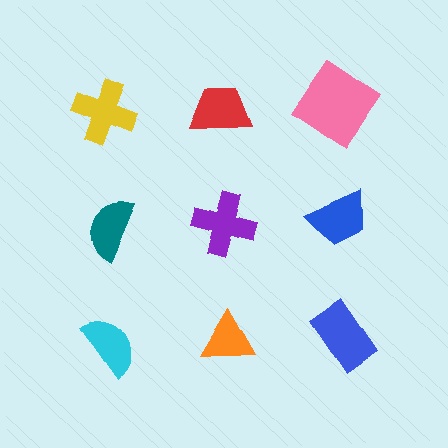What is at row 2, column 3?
A blue trapezoid.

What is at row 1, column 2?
A red trapezoid.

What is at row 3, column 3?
A blue rectangle.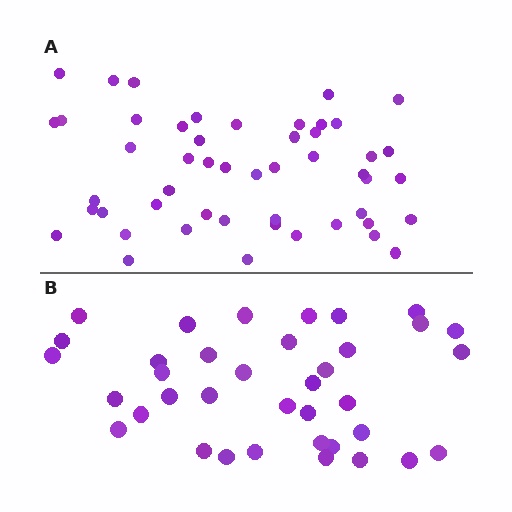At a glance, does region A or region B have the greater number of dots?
Region A (the top region) has more dots.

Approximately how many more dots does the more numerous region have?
Region A has approximately 15 more dots than region B.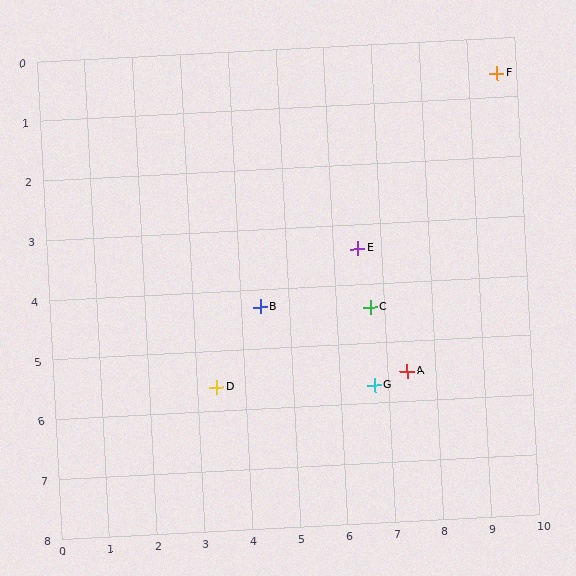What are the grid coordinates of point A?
Point A is at approximately (7.4, 5.5).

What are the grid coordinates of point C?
Point C is at approximately (6.7, 4.4).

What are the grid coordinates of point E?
Point E is at approximately (6.5, 3.4).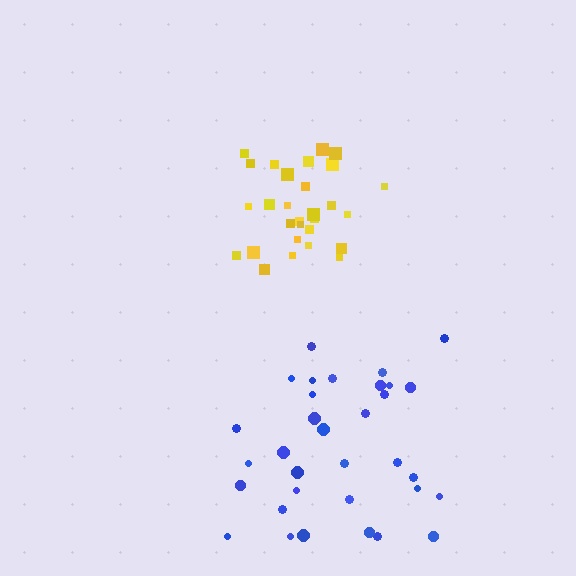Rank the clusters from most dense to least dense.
yellow, blue.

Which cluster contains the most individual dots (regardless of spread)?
Blue (33).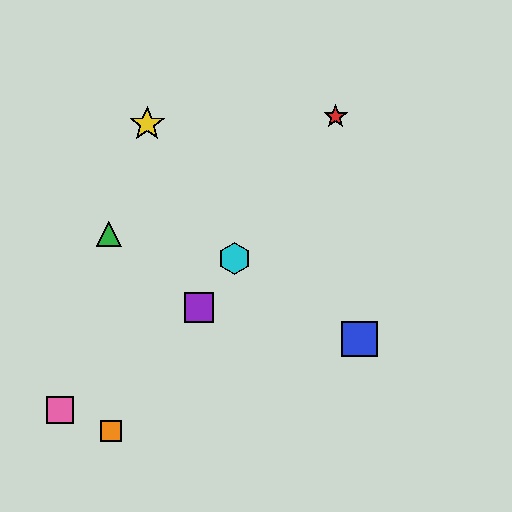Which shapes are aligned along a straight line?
The red star, the purple square, the orange square, the cyan hexagon are aligned along a straight line.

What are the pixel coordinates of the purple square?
The purple square is at (199, 308).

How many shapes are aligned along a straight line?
4 shapes (the red star, the purple square, the orange square, the cyan hexagon) are aligned along a straight line.